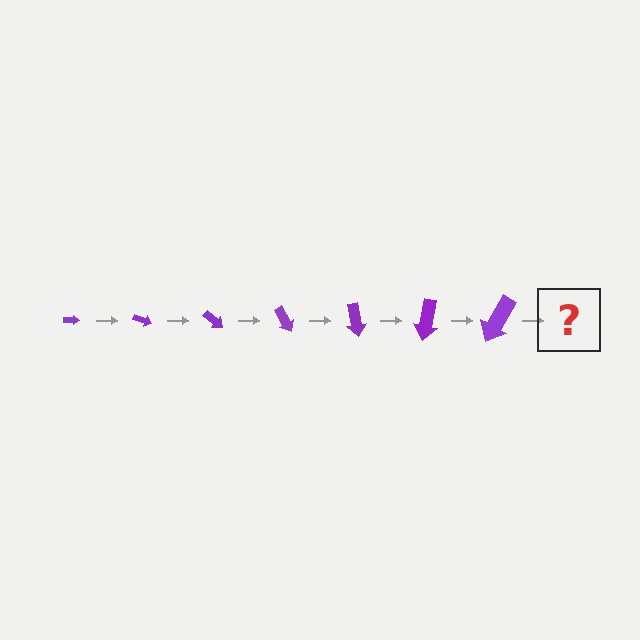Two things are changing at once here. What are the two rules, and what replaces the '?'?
The two rules are that the arrow grows larger each step and it rotates 20 degrees each step. The '?' should be an arrow, larger than the previous one and rotated 140 degrees from the start.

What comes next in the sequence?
The next element should be an arrow, larger than the previous one and rotated 140 degrees from the start.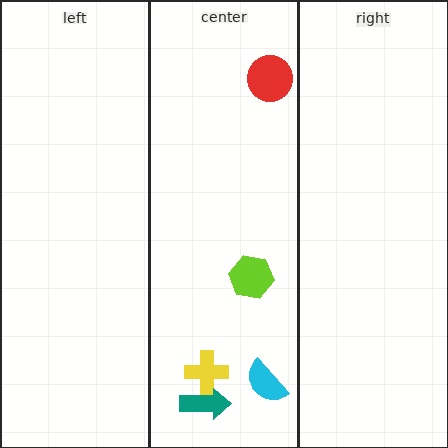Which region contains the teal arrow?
The center region.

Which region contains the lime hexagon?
The center region.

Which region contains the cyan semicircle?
The center region.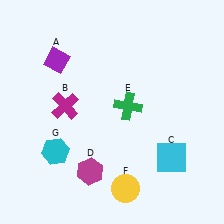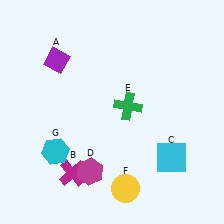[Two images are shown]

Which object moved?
The magenta cross (B) moved down.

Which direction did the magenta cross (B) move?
The magenta cross (B) moved down.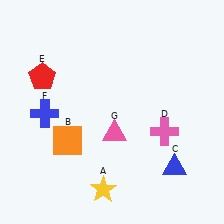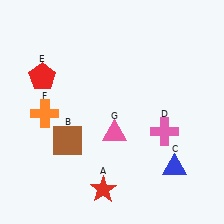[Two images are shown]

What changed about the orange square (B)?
In Image 1, B is orange. In Image 2, it changed to brown.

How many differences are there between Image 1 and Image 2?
There are 3 differences between the two images.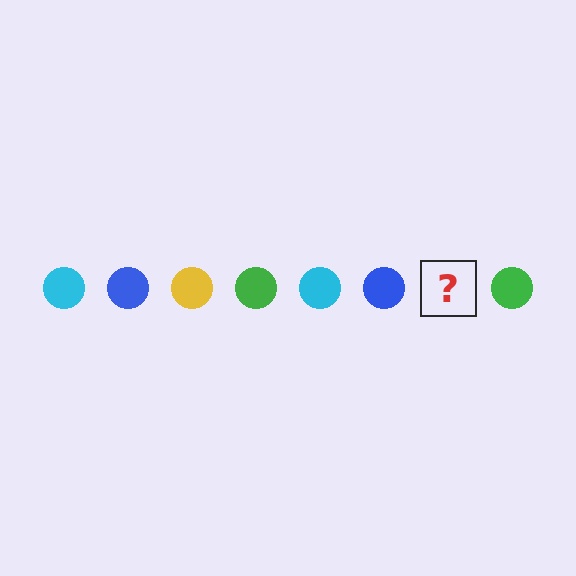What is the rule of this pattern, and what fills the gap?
The rule is that the pattern cycles through cyan, blue, yellow, green circles. The gap should be filled with a yellow circle.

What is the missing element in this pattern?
The missing element is a yellow circle.